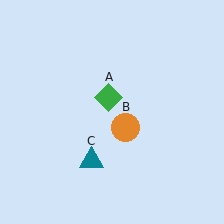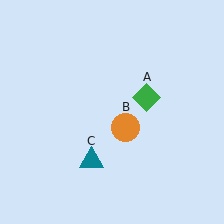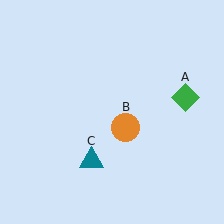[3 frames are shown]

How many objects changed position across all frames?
1 object changed position: green diamond (object A).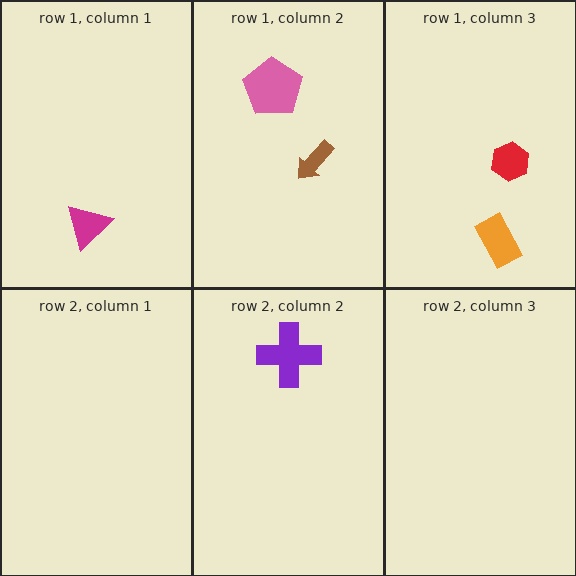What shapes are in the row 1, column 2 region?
The brown arrow, the pink pentagon.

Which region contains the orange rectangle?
The row 1, column 3 region.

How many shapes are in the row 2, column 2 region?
1.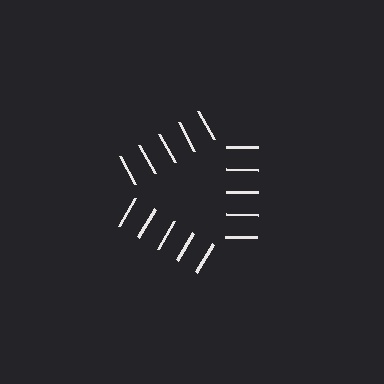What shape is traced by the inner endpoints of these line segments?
An illusory triangle — the line segments terminate on its edges but no continuous stroke is drawn.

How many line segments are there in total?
15 — 5 along each of the 3 edges.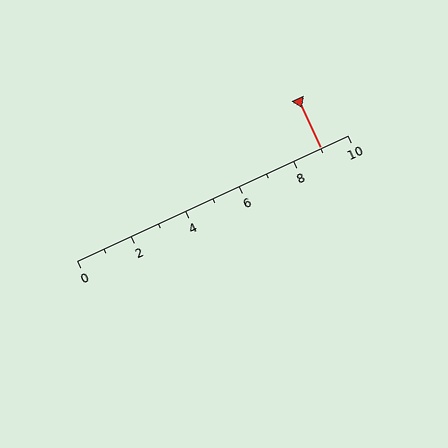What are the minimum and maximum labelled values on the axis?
The axis runs from 0 to 10.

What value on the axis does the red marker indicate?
The marker indicates approximately 9.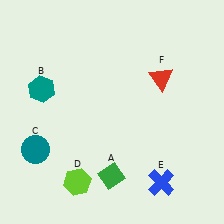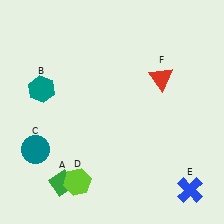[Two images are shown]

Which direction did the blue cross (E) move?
The blue cross (E) moved right.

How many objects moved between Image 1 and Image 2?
2 objects moved between the two images.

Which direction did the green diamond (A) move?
The green diamond (A) moved left.